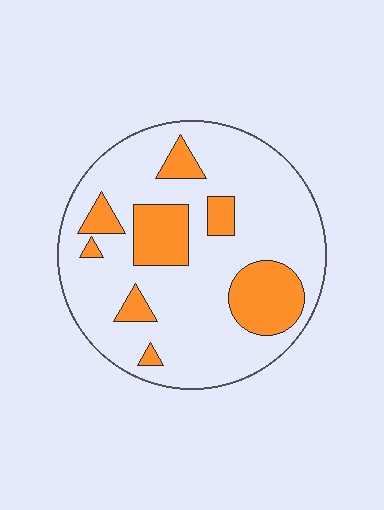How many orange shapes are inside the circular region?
8.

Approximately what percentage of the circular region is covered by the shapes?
Approximately 25%.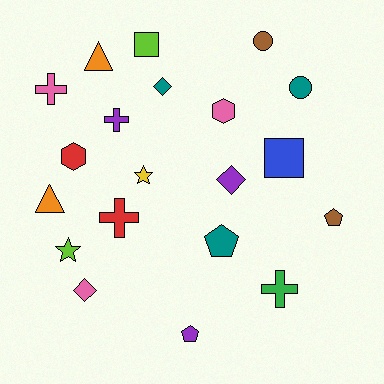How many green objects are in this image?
There is 1 green object.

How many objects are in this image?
There are 20 objects.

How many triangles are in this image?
There are 2 triangles.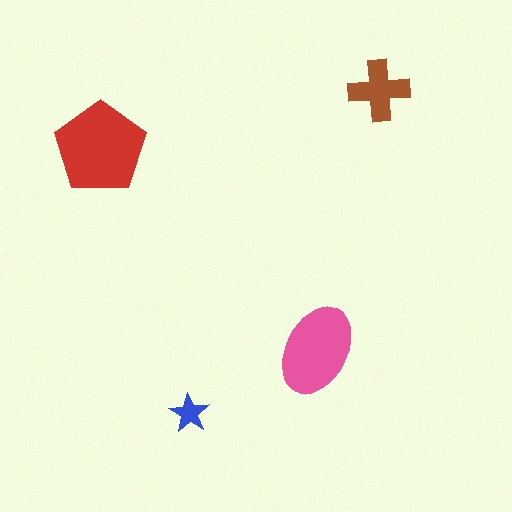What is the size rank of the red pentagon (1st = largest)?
1st.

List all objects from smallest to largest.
The blue star, the brown cross, the pink ellipse, the red pentagon.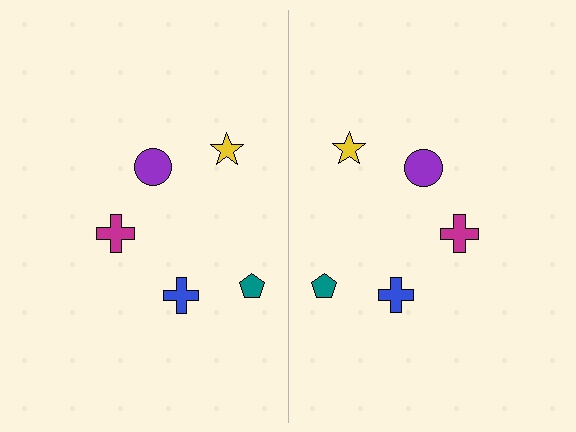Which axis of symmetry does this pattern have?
The pattern has a vertical axis of symmetry running through the center of the image.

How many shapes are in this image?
There are 10 shapes in this image.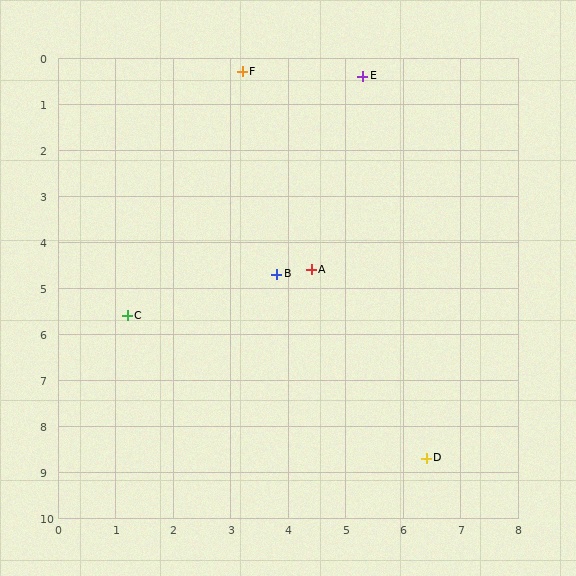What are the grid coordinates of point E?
Point E is at approximately (5.3, 0.4).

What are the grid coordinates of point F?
Point F is at approximately (3.2, 0.3).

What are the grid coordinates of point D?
Point D is at approximately (6.4, 8.7).